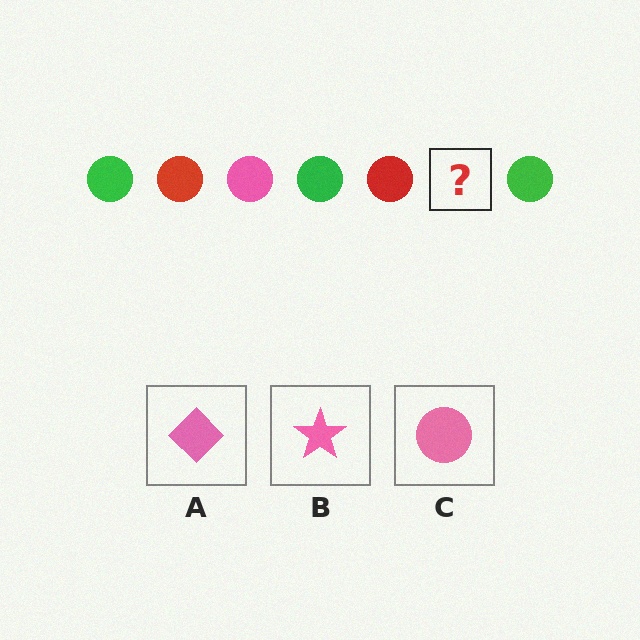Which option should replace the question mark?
Option C.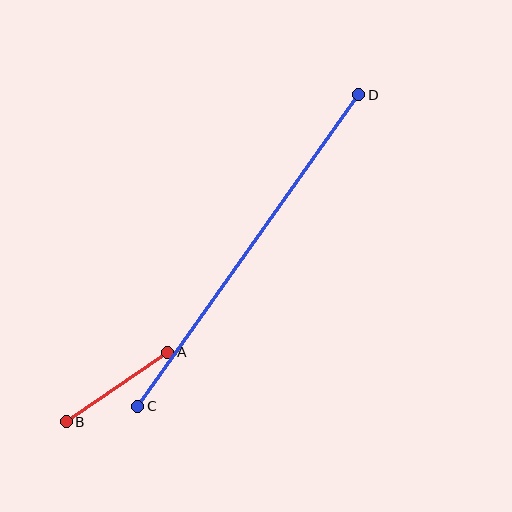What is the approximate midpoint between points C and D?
The midpoint is at approximately (248, 250) pixels.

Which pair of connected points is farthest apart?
Points C and D are farthest apart.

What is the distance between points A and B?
The distance is approximately 123 pixels.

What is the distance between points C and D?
The distance is approximately 382 pixels.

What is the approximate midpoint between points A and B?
The midpoint is at approximately (117, 387) pixels.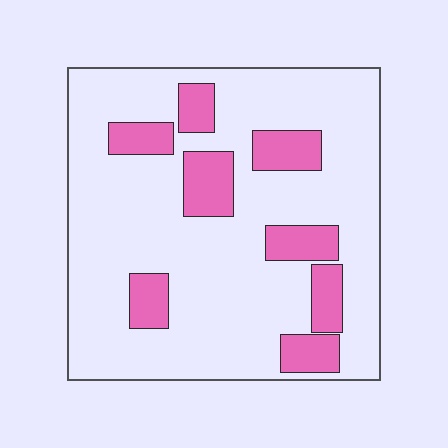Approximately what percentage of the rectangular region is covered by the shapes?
Approximately 20%.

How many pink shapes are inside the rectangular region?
8.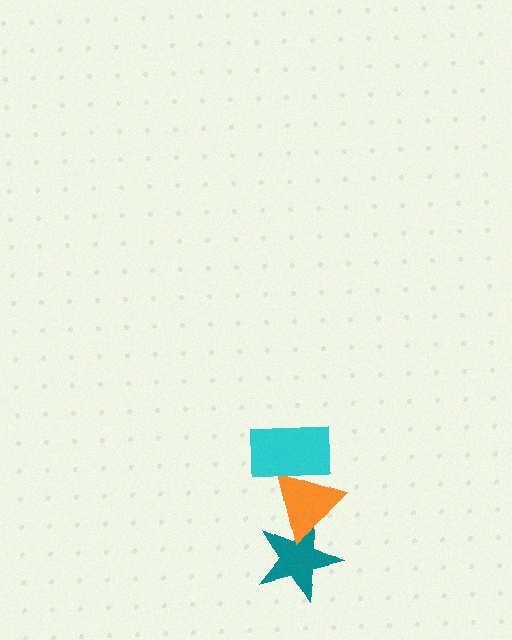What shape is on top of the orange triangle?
The cyan rectangle is on top of the orange triangle.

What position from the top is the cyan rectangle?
The cyan rectangle is 1st from the top.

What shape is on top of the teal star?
The orange triangle is on top of the teal star.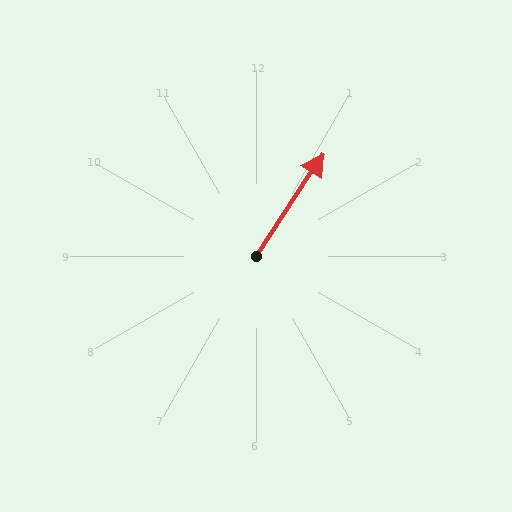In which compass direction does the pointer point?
Northeast.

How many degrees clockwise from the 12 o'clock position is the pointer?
Approximately 33 degrees.